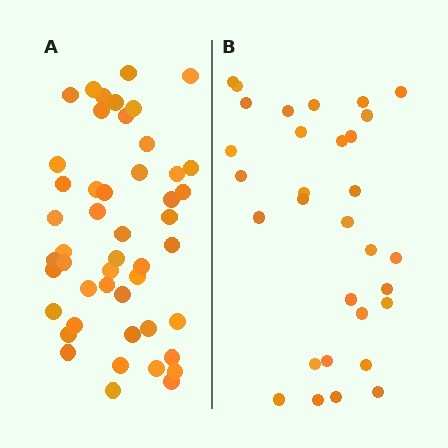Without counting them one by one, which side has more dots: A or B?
Region A (the left region) has more dots.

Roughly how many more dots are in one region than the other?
Region A has approximately 15 more dots than region B.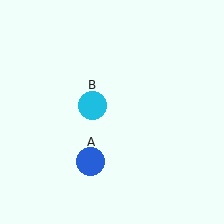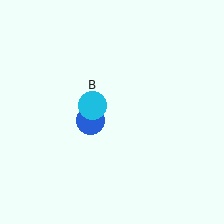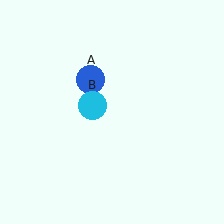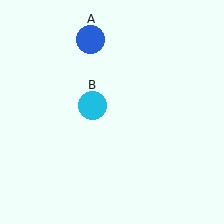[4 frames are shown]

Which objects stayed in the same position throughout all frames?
Cyan circle (object B) remained stationary.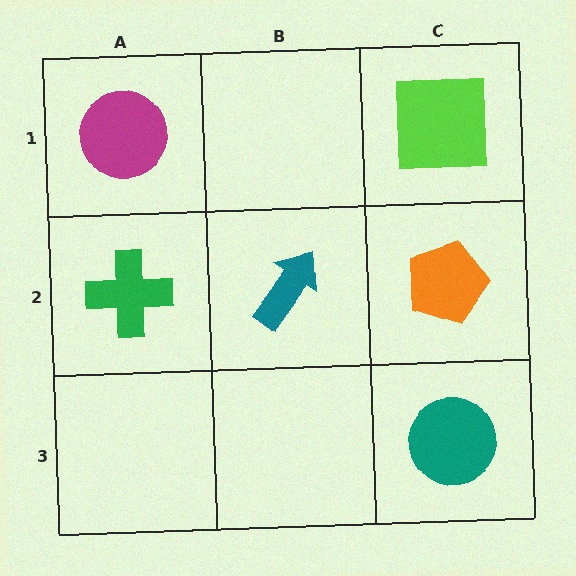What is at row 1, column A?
A magenta circle.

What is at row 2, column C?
An orange pentagon.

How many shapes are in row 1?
2 shapes.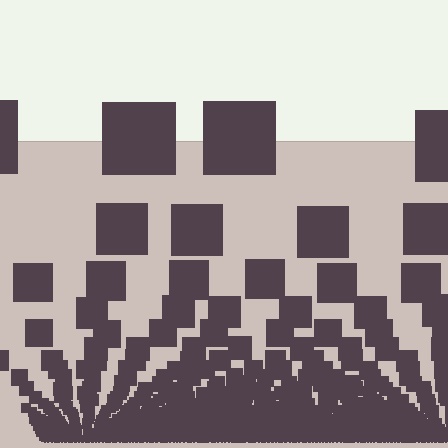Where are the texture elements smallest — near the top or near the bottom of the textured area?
Near the bottom.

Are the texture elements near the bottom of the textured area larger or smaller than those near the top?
Smaller. The gradient is inverted — elements near the bottom are smaller and denser.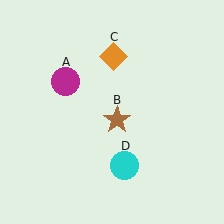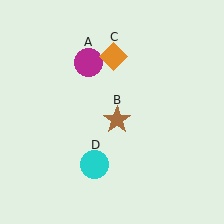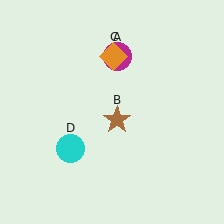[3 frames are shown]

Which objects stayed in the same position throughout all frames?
Brown star (object B) and orange diamond (object C) remained stationary.